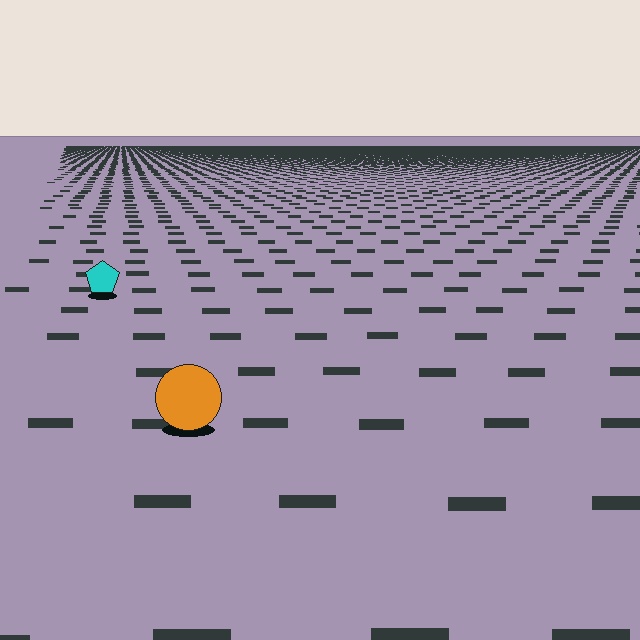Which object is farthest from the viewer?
The cyan pentagon is farthest from the viewer. It appears smaller and the ground texture around it is denser.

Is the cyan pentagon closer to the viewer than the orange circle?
No. The orange circle is closer — you can tell from the texture gradient: the ground texture is coarser near it.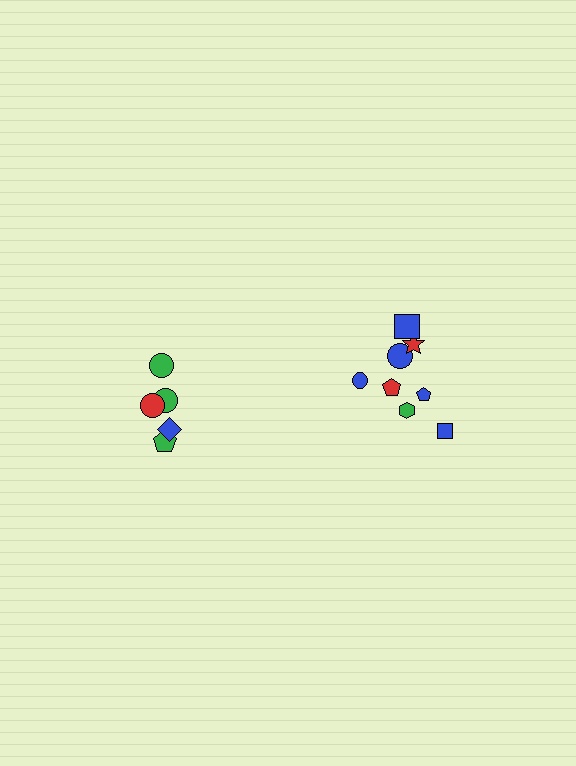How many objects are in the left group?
There are 5 objects.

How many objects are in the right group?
There are 8 objects.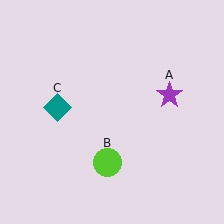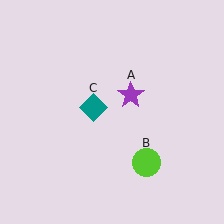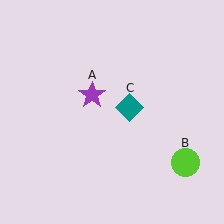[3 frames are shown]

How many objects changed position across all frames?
3 objects changed position: purple star (object A), lime circle (object B), teal diamond (object C).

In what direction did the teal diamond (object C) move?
The teal diamond (object C) moved right.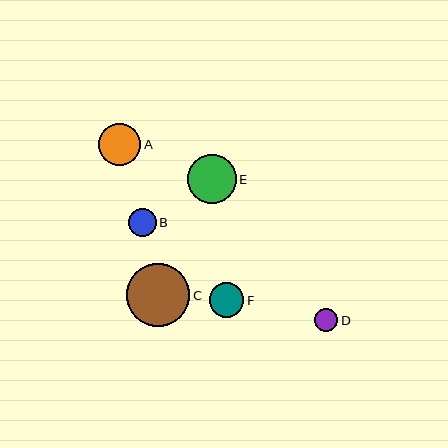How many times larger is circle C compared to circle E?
Circle C is approximately 1.3 times the size of circle E.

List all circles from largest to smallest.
From largest to smallest: C, E, A, F, B, D.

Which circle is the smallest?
Circle D is the smallest with a size of approximately 23 pixels.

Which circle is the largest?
Circle C is the largest with a size of approximately 63 pixels.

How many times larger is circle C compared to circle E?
Circle C is approximately 1.3 times the size of circle E.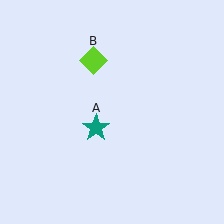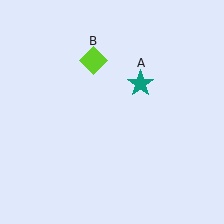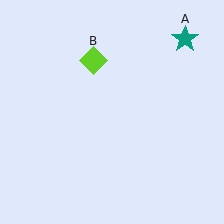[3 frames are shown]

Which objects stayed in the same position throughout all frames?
Lime diamond (object B) remained stationary.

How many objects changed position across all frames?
1 object changed position: teal star (object A).